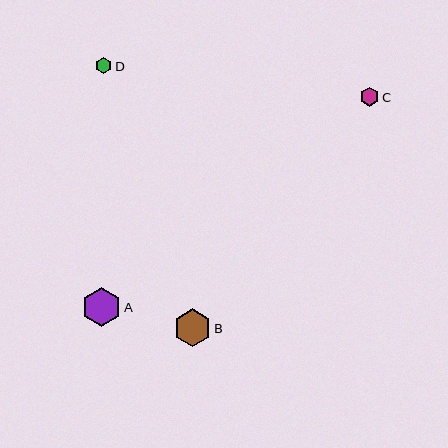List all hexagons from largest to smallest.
From largest to smallest: A, B, C, D.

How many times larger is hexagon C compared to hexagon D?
Hexagon C is approximately 1.2 times the size of hexagon D.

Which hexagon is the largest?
Hexagon A is the largest with a size of approximately 39 pixels.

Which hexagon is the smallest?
Hexagon D is the smallest with a size of approximately 16 pixels.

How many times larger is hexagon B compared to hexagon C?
Hexagon B is approximately 2.0 times the size of hexagon C.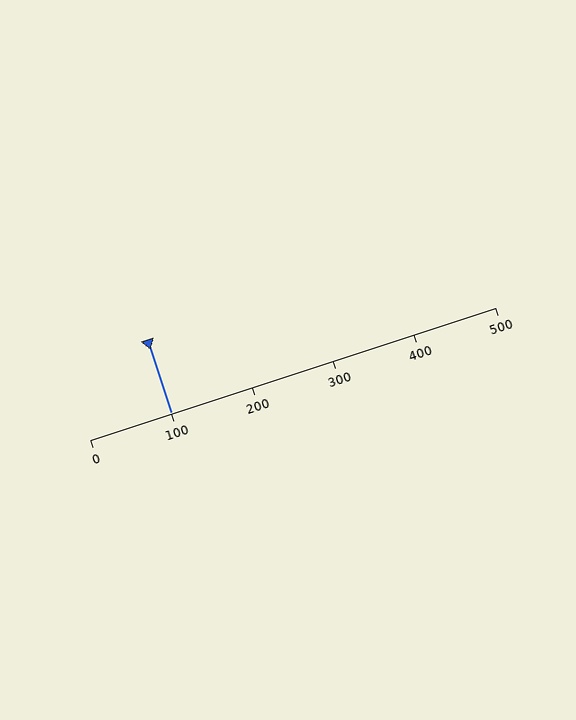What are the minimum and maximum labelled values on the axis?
The axis runs from 0 to 500.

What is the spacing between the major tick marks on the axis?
The major ticks are spaced 100 apart.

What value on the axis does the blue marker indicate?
The marker indicates approximately 100.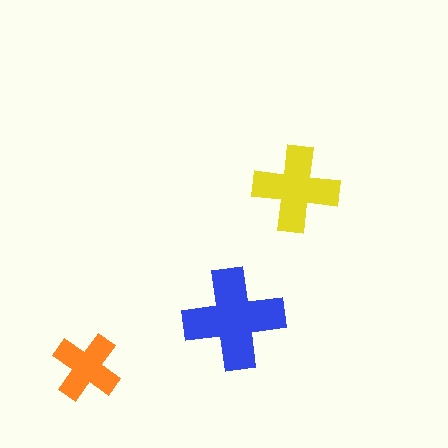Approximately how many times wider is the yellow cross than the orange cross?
About 1.5 times wider.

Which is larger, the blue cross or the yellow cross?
The blue one.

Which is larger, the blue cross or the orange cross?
The blue one.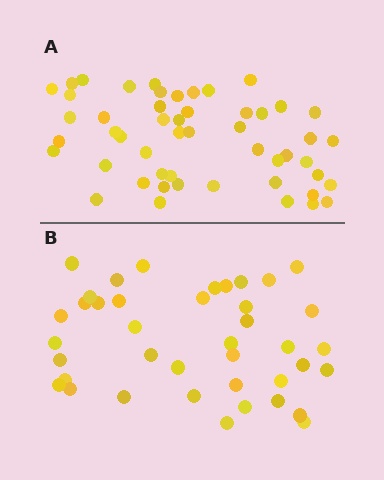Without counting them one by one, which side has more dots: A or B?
Region A (the top region) has more dots.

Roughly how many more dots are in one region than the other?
Region A has roughly 12 or so more dots than region B.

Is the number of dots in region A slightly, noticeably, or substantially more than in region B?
Region A has noticeably more, but not dramatically so. The ratio is roughly 1.3 to 1.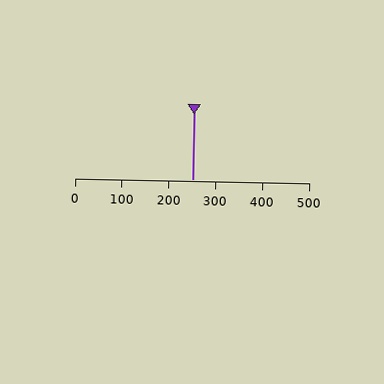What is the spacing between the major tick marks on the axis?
The major ticks are spaced 100 apart.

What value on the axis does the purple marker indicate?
The marker indicates approximately 250.